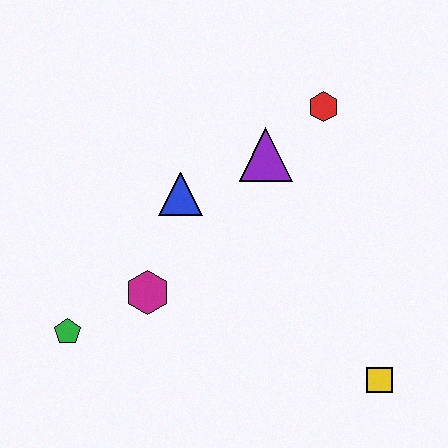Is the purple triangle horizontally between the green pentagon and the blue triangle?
No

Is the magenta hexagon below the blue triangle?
Yes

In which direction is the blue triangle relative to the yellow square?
The blue triangle is to the left of the yellow square.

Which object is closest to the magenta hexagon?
The green pentagon is closest to the magenta hexagon.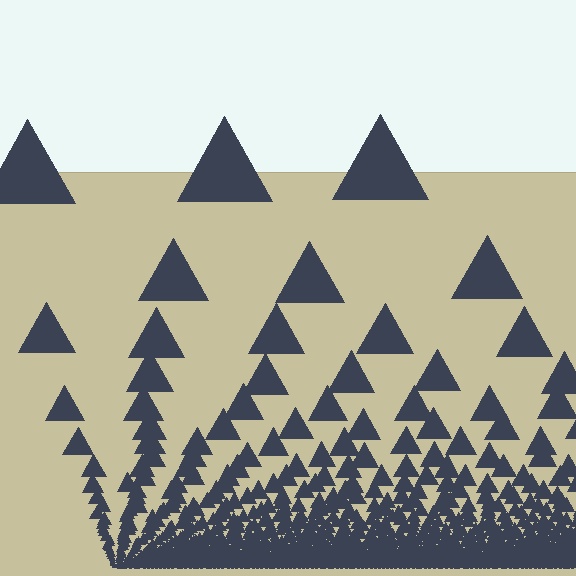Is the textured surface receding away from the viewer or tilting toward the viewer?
The surface appears to tilt toward the viewer. Texture elements get larger and sparser toward the top.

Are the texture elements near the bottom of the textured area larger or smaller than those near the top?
Smaller. The gradient is inverted — elements near the bottom are smaller and denser.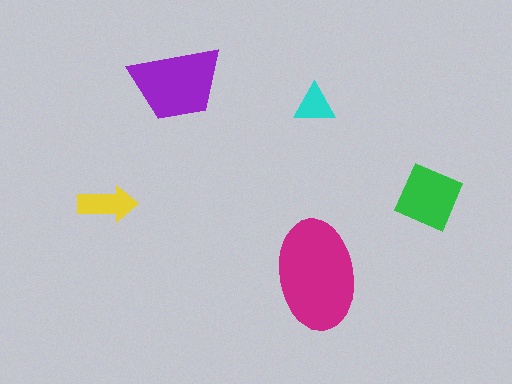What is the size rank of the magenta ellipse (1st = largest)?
1st.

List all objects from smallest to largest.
The cyan triangle, the yellow arrow, the green diamond, the purple trapezoid, the magenta ellipse.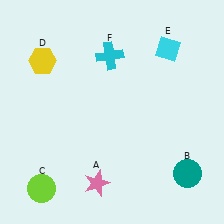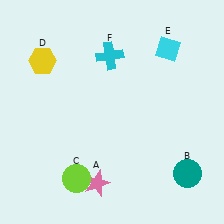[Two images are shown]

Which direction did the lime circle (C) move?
The lime circle (C) moved right.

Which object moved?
The lime circle (C) moved right.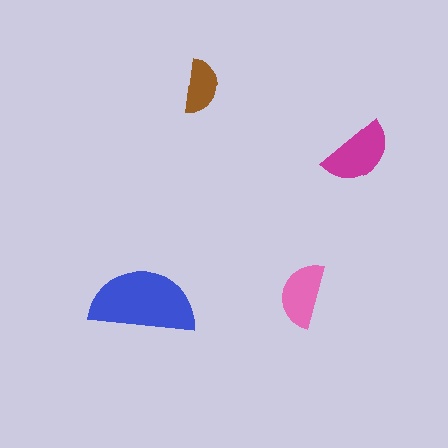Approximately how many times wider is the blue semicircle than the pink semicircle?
About 1.5 times wider.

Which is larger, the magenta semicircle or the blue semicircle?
The blue one.